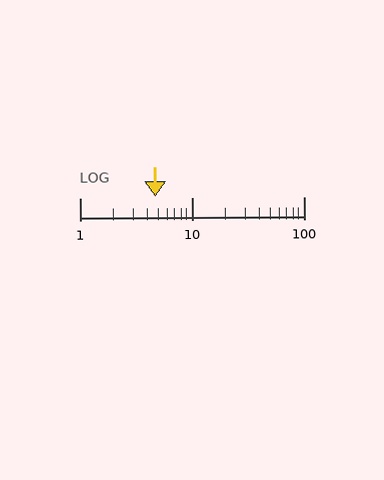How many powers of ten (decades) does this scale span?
The scale spans 2 decades, from 1 to 100.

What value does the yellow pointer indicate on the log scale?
The pointer indicates approximately 4.7.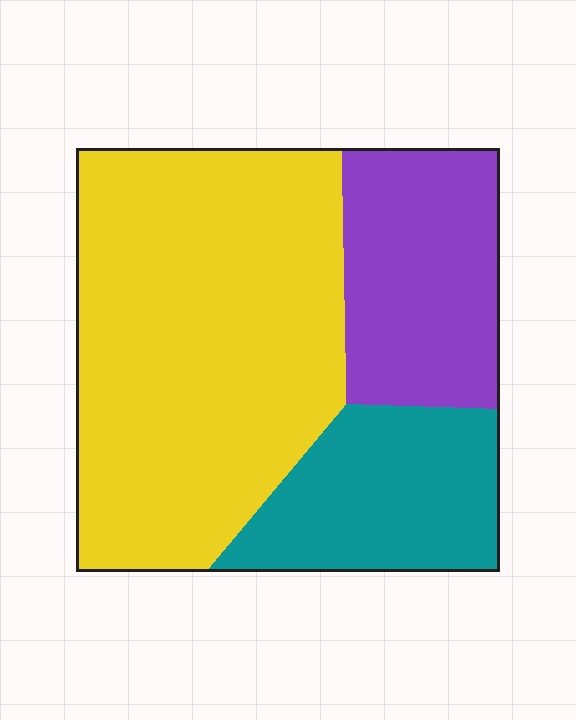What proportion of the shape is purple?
Purple covers roughly 20% of the shape.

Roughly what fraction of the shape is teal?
Teal takes up about one fifth (1/5) of the shape.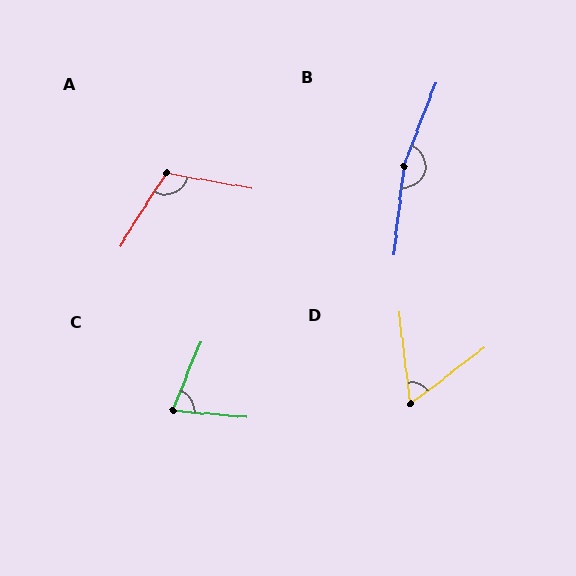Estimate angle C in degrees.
Approximately 73 degrees.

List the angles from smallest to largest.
D (59°), C (73°), A (112°), B (165°).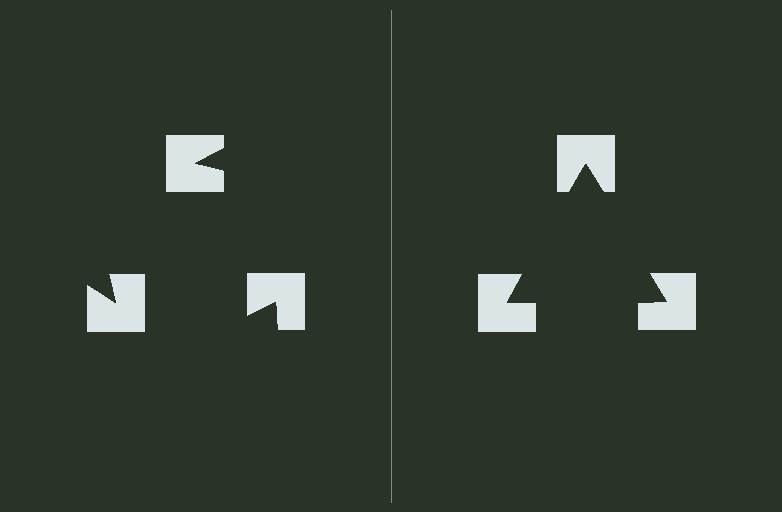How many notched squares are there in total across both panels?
6 — 3 on each side.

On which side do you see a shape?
An illusory triangle appears on the right side. On the left side the wedge cuts are rotated, so no coherent shape forms.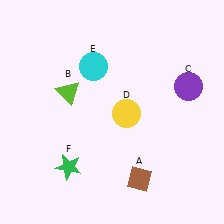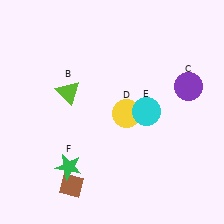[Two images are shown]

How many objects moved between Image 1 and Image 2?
2 objects moved between the two images.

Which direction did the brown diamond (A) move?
The brown diamond (A) moved left.